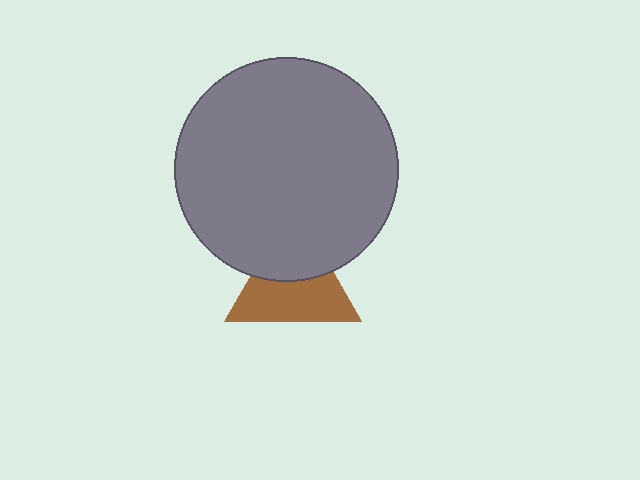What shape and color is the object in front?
The object in front is a gray circle.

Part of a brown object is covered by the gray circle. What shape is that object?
It is a triangle.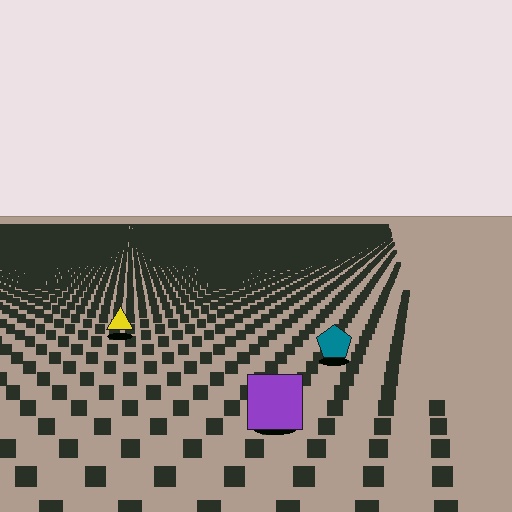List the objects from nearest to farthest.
From nearest to farthest: the purple square, the teal pentagon, the yellow triangle.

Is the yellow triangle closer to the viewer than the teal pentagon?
No. The teal pentagon is closer — you can tell from the texture gradient: the ground texture is coarser near it.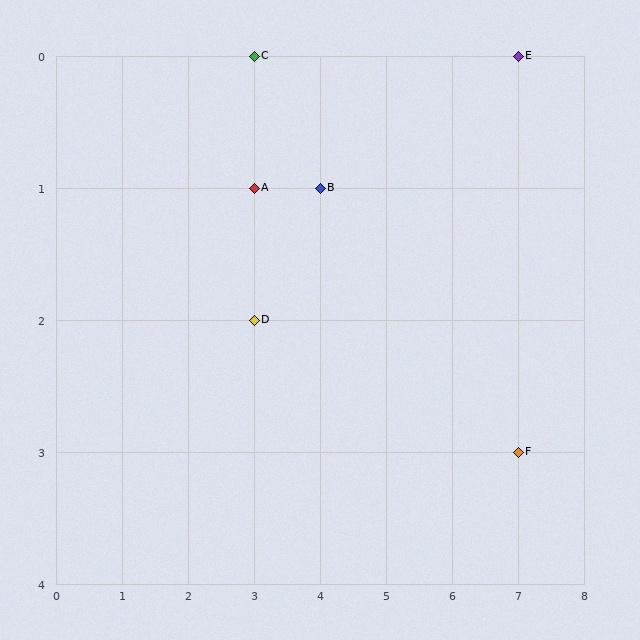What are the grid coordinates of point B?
Point B is at grid coordinates (4, 1).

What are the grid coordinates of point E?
Point E is at grid coordinates (7, 0).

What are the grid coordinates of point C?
Point C is at grid coordinates (3, 0).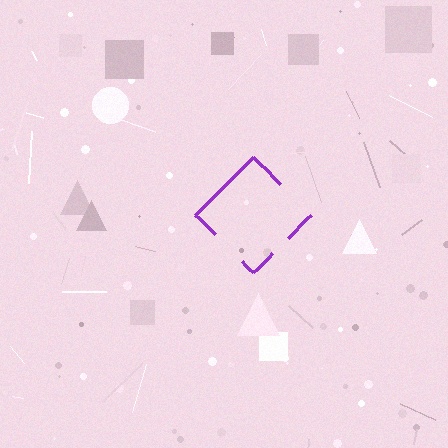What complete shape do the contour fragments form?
The contour fragments form a diamond.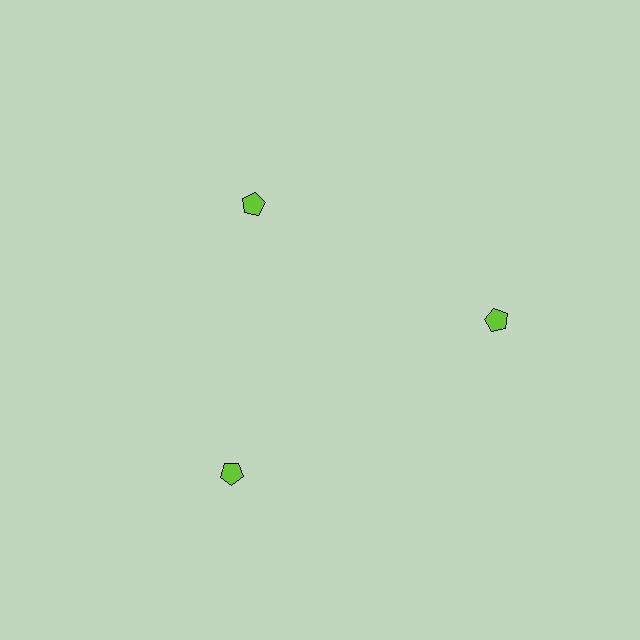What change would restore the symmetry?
The symmetry would be restored by moving it outward, back onto the ring so that all 3 pentagons sit at equal angles and equal distance from the center.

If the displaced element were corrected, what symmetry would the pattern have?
It would have 3-fold rotational symmetry — the pattern would map onto itself every 120 degrees.